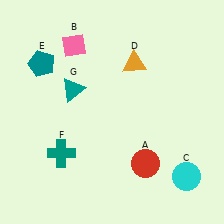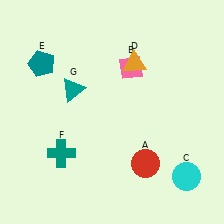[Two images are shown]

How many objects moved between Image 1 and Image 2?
1 object moved between the two images.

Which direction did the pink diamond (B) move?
The pink diamond (B) moved right.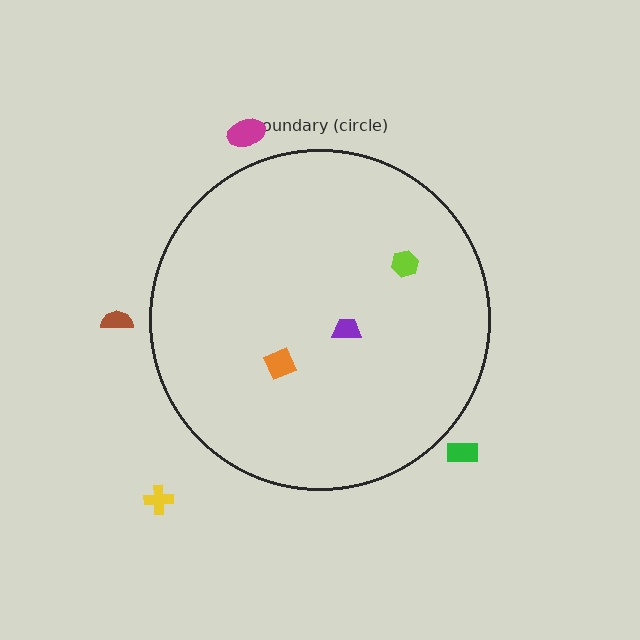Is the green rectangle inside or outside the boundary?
Outside.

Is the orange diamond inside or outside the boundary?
Inside.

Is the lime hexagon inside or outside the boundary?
Inside.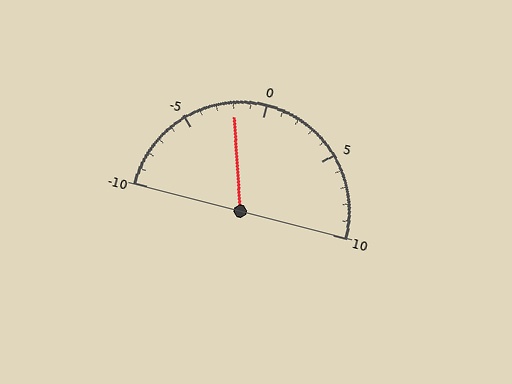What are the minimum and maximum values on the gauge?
The gauge ranges from -10 to 10.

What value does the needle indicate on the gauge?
The needle indicates approximately -2.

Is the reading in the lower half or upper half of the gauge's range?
The reading is in the lower half of the range (-10 to 10).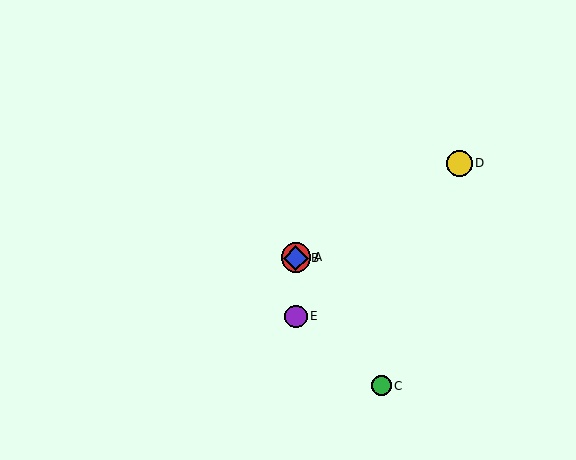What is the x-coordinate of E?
Object E is at x≈296.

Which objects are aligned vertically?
Objects A, B, E are aligned vertically.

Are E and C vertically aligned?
No, E is at x≈296 and C is at x≈381.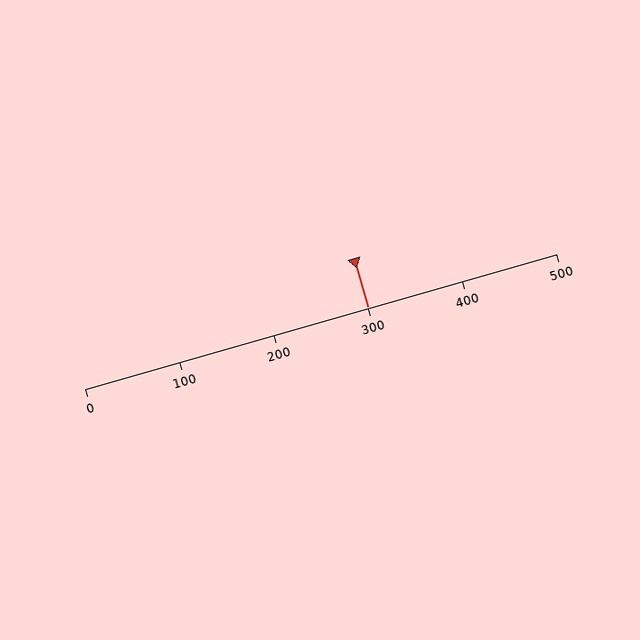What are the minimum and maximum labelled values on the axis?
The axis runs from 0 to 500.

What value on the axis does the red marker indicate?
The marker indicates approximately 300.